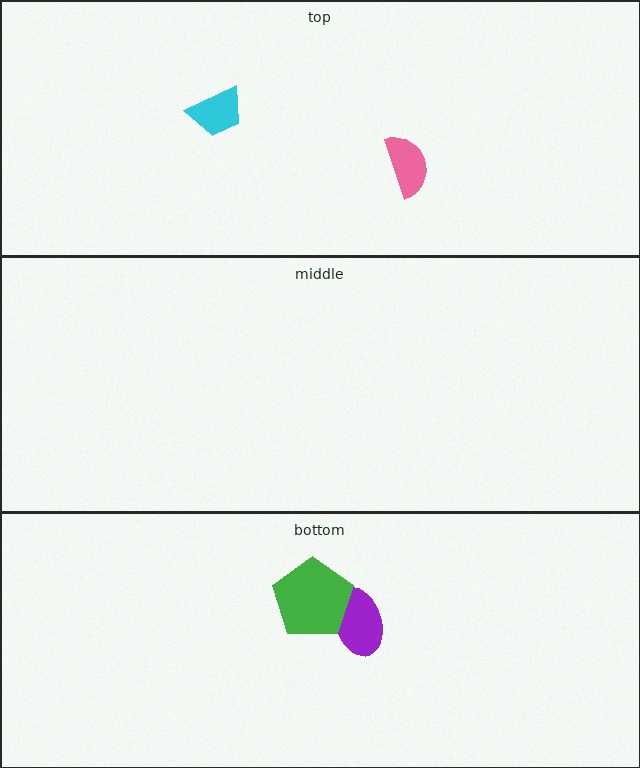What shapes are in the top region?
The pink semicircle, the cyan trapezoid.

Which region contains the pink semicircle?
The top region.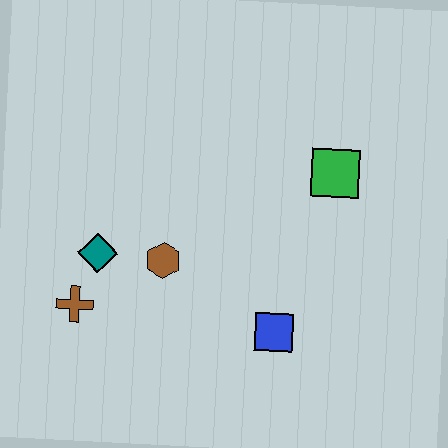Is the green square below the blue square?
No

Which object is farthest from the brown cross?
The green square is farthest from the brown cross.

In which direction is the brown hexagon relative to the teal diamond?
The brown hexagon is to the right of the teal diamond.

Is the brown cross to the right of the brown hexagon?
No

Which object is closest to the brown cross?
The teal diamond is closest to the brown cross.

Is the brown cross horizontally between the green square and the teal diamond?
No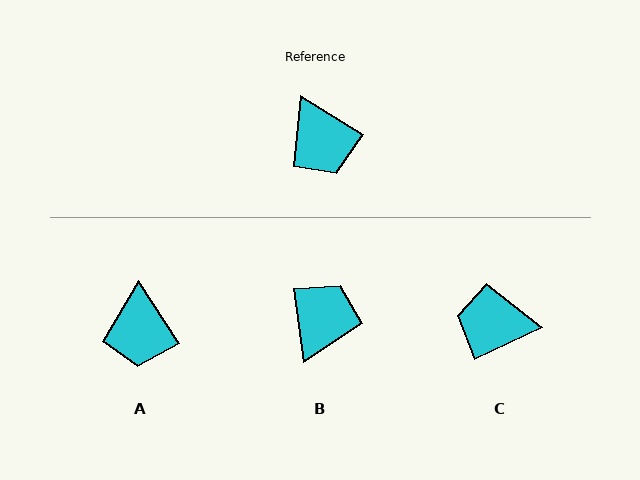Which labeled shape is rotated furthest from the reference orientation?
B, about 129 degrees away.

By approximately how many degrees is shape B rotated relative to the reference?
Approximately 129 degrees counter-clockwise.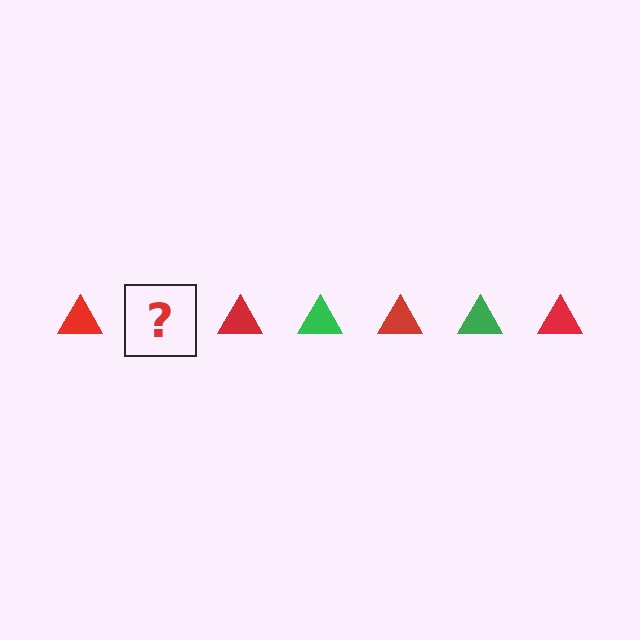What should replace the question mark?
The question mark should be replaced with a green triangle.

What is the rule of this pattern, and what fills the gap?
The rule is that the pattern cycles through red, green triangles. The gap should be filled with a green triangle.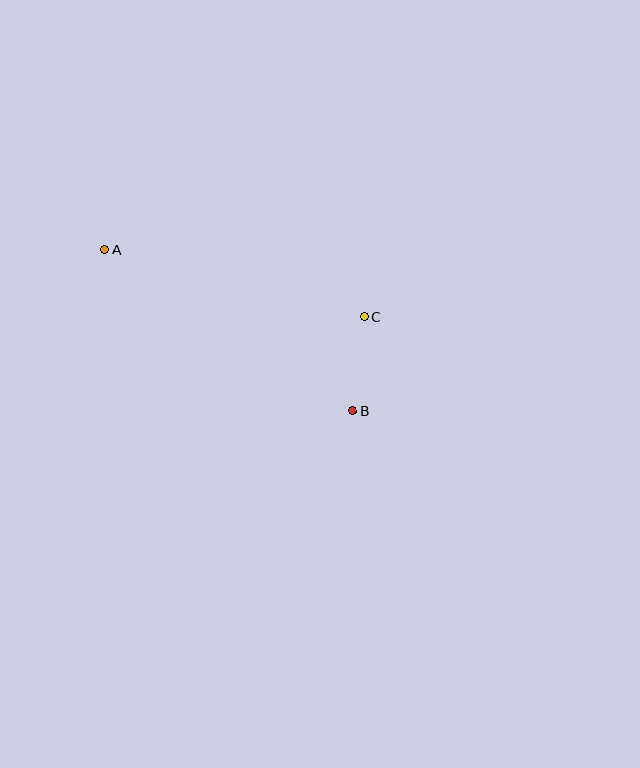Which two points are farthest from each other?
Points A and B are farthest from each other.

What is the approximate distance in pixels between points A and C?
The distance between A and C is approximately 268 pixels.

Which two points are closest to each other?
Points B and C are closest to each other.